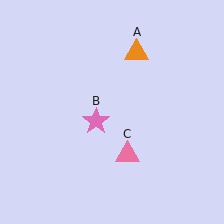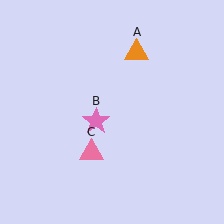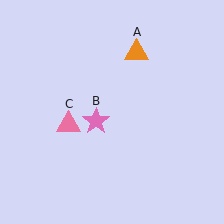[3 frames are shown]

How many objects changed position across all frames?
1 object changed position: pink triangle (object C).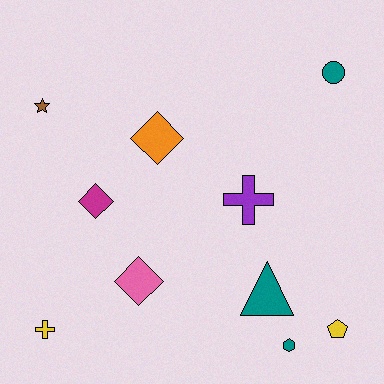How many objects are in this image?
There are 10 objects.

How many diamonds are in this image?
There are 3 diamonds.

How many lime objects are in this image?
There are no lime objects.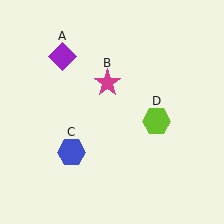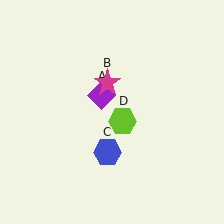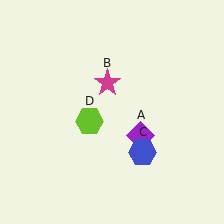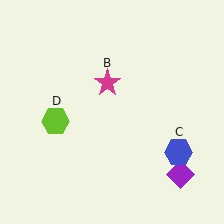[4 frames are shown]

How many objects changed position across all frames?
3 objects changed position: purple diamond (object A), blue hexagon (object C), lime hexagon (object D).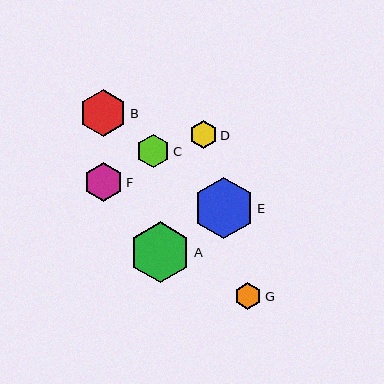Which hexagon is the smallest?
Hexagon G is the smallest with a size of approximately 27 pixels.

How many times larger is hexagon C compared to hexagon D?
Hexagon C is approximately 1.2 times the size of hexagon D.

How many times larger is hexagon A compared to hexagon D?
Hexagon A is approximately 2.2 times the size of hexagon D.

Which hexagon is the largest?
Hexagon E is the largest with a size of approximately 62 pixels.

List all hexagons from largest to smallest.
From largest to smallest: E, A, B, F, C, D, G.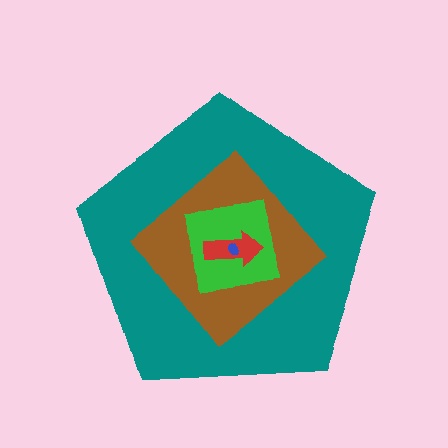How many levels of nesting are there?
5.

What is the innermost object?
The blue ellipse.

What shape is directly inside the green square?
The red arrow.